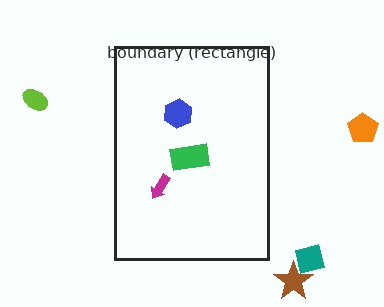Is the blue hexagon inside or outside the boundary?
Inside.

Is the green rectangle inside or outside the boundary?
Inside.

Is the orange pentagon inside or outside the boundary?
Outside.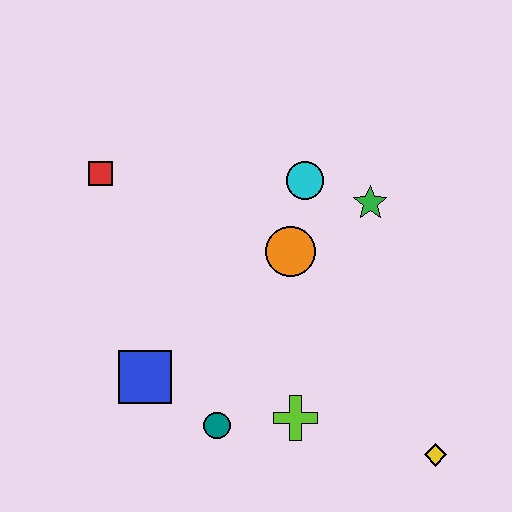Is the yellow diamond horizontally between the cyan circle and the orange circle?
No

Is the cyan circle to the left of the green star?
Yes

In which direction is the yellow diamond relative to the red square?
The yellow diamond is to the right of the red square.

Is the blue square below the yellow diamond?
No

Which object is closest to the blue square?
The teal circle is closest to the blue square.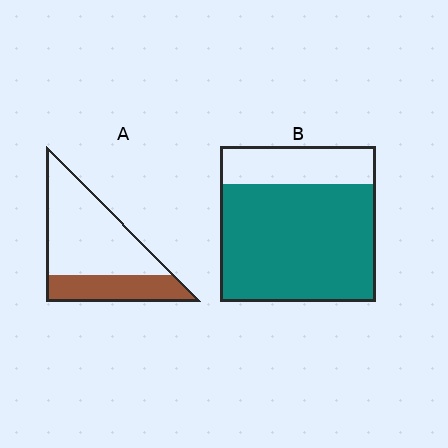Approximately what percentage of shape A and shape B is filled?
A is approximately 30% and B is approximately 75%.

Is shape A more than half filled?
No.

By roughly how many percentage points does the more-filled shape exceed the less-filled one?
By roughly 45 percentage points (B over A).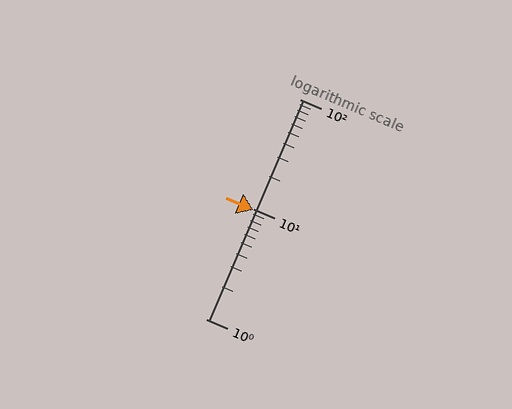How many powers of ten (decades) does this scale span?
The scale spans 2 decades, from 1 to 100.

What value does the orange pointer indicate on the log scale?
The pointer indicates approximately 9.9.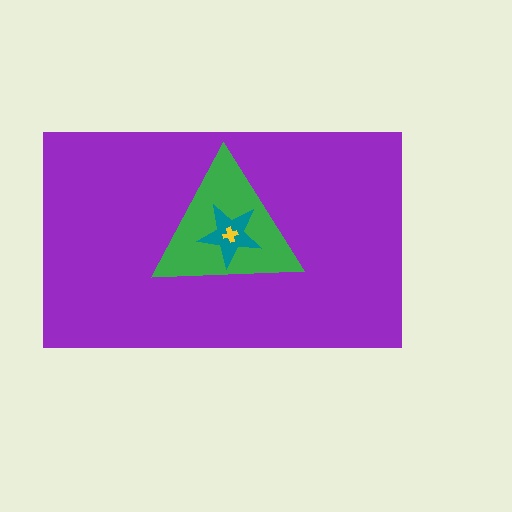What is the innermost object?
The yellow cross.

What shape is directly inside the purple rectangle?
The green triangle.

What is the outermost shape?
The purple rectangle.